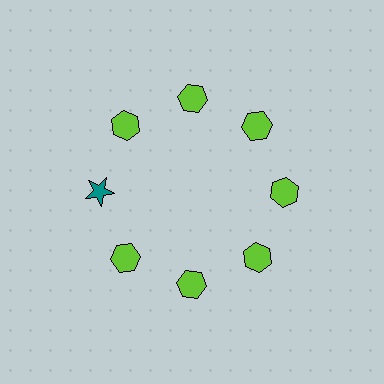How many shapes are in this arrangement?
There are 8 shapes arranged in a ring pattern.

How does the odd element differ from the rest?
It differs in both color (teal instead of lime) and shape (star instead of hexagon).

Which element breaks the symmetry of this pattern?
The teal star at roughly the 9 o'clock position breaks the symmetry. All other shapes are lime hexagons.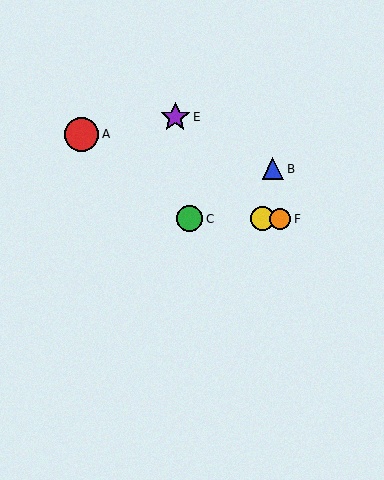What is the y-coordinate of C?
Object C is at y≈219.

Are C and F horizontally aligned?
Yes, both are at y≈219.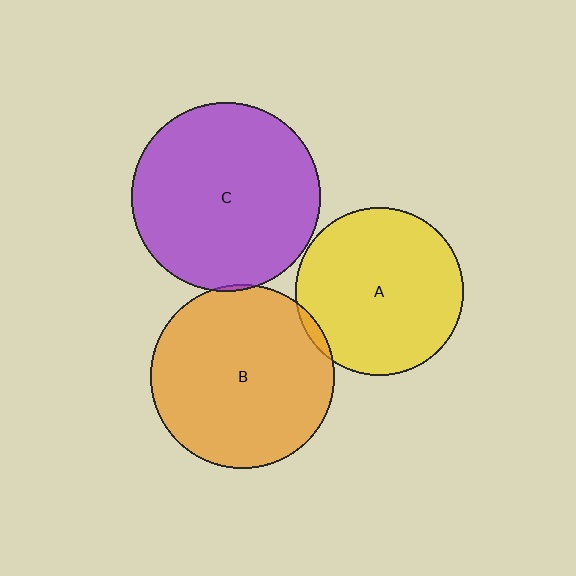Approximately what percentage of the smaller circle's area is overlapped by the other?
Approximately 5%.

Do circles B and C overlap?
Yes.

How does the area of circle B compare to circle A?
Approximately 1.2 times.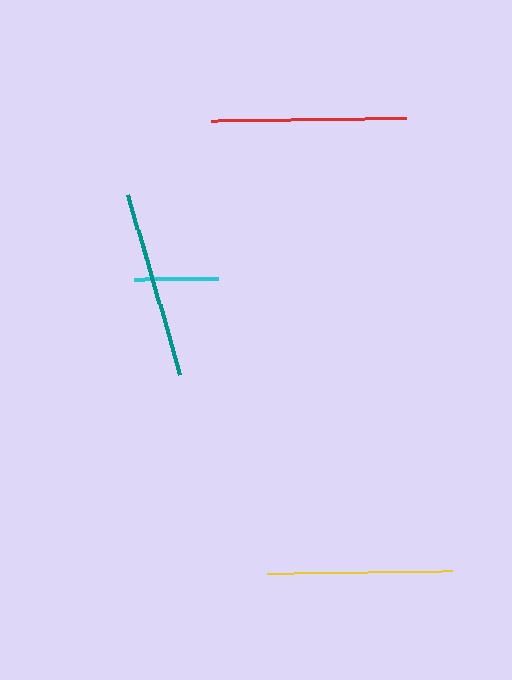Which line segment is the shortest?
The cyan line is the shortest at approximately 84 pixels.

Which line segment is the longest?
The red line is the longest at approximately 195 pixels.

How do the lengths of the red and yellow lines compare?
The red and yellow lines are approximately the same length.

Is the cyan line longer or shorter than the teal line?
The teal line is longer than the cyan line.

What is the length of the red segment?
The red segment is approximately 195 pixels long.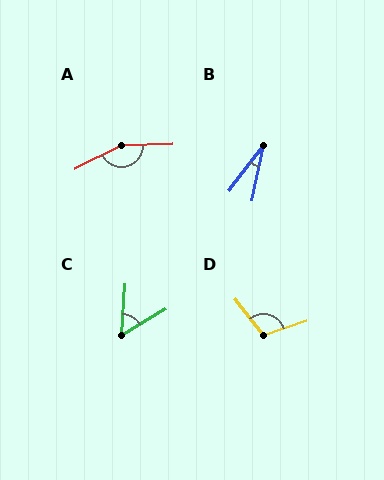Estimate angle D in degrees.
Approximately 110 degrees.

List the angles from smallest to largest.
B (26°), C (55°), D (110°), A (155°).